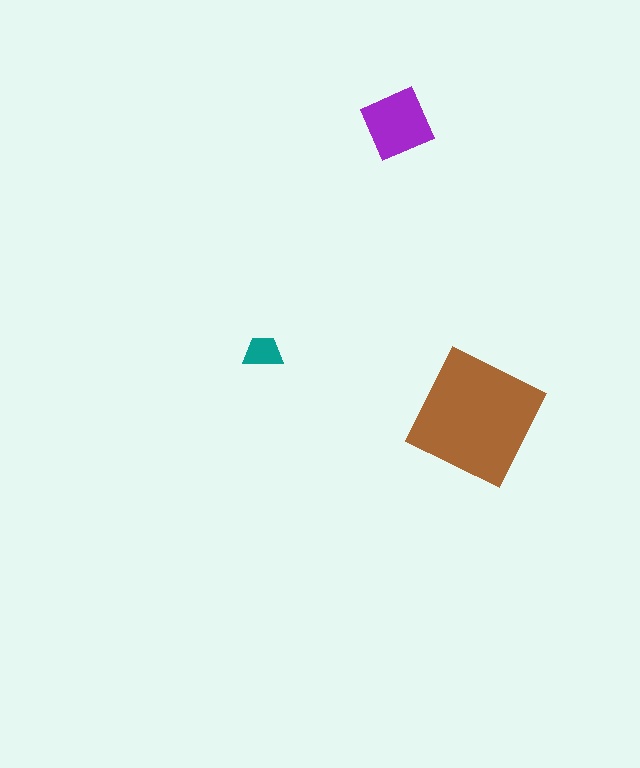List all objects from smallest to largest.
The teal trapezoid, the purple diamond, the brown square.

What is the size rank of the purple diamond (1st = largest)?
2nd.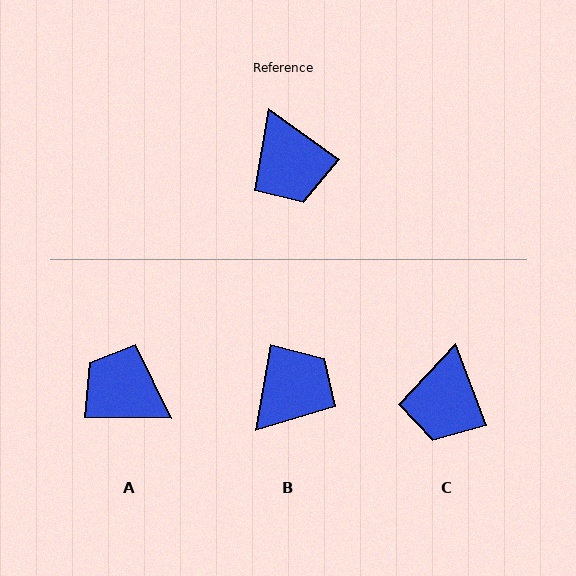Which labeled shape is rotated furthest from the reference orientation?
A, about 145 degrees away.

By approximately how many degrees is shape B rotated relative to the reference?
Approximately 116 degrees counter-clockwise.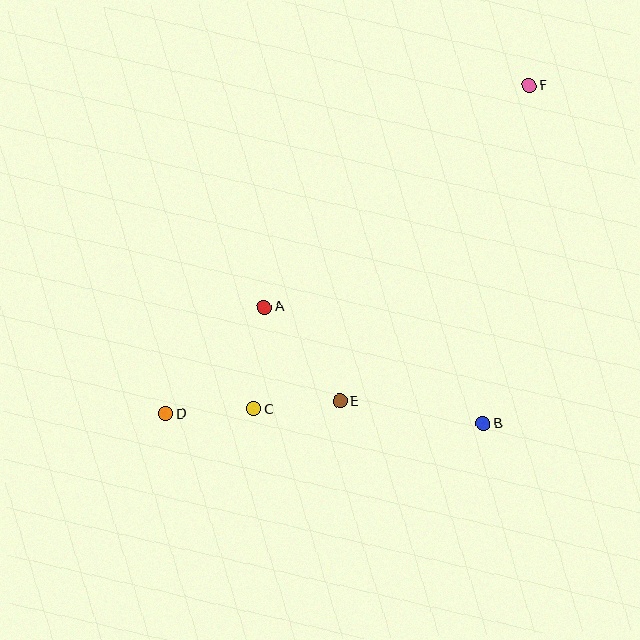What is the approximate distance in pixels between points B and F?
The distance between B and F is approximately 341 pixels.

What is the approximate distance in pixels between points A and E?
The distance between A and E is approximately 120 pixels.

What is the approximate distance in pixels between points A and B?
The distance between A and B is approximately 248 pixels.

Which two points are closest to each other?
Points C and E are closest to each other.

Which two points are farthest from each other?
Points D and F are farthest from each other.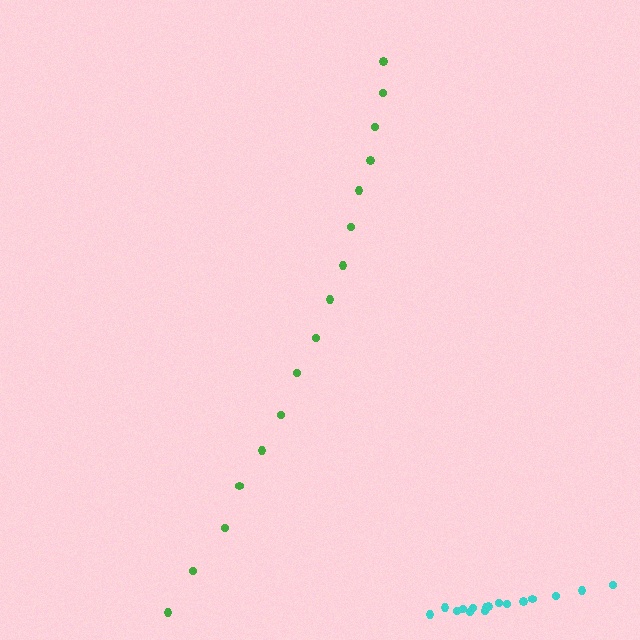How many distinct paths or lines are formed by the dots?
There are 2 distinct paths.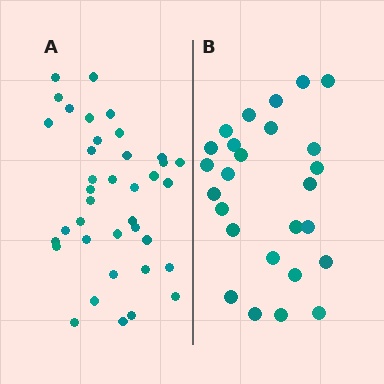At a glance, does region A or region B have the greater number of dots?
Region A (the left region) has more dots.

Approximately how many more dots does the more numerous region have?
Region A has roughly 12 or so more dots than region B.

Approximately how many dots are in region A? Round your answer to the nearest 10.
About 40 dots. (The exact count is 38, which rounds to 40.)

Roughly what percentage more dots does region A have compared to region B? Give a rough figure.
About 45% more.